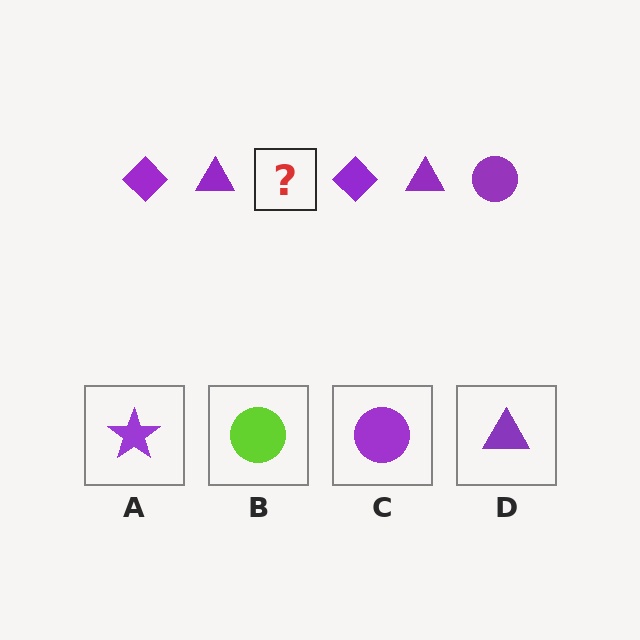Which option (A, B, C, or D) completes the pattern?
C.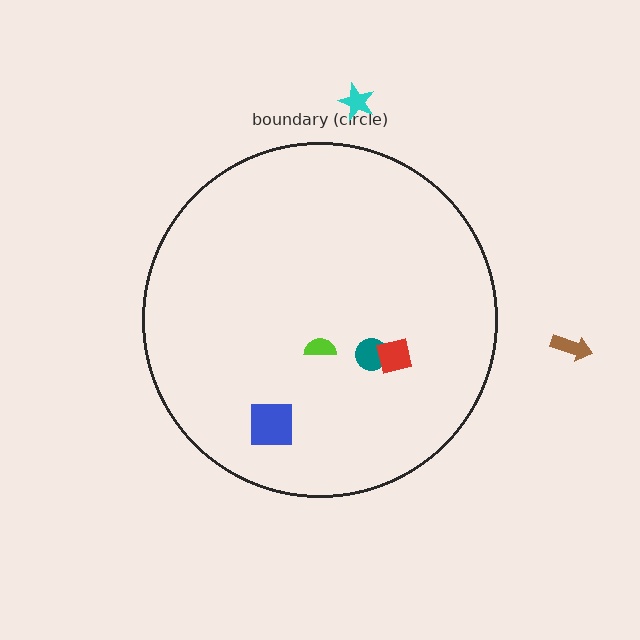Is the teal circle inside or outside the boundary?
Inside.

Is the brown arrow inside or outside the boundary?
Outside.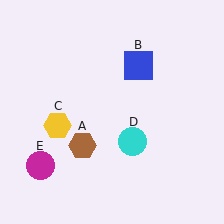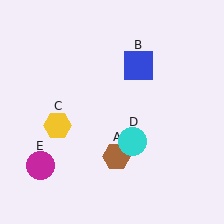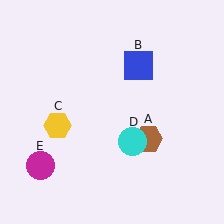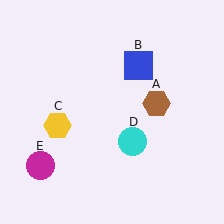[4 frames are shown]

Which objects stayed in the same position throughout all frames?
Blue square (object B) and yellow hexagon (object C) and cyan circle (object D) and magenta circle (object E) remained stationary.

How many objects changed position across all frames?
1 object changed position: brown hexagon (object A).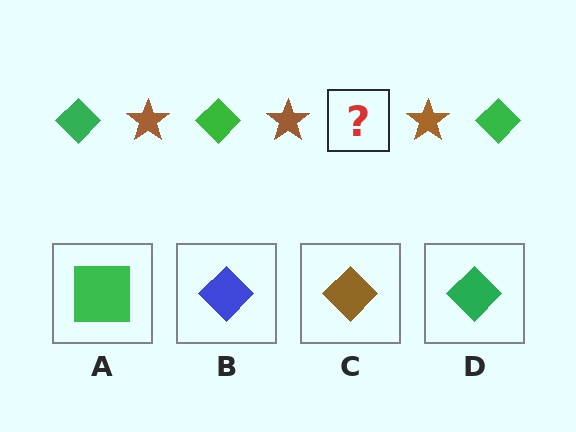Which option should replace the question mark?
Option D.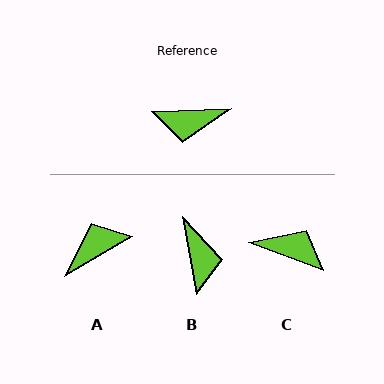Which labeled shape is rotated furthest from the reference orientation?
C, about 157 degrees away.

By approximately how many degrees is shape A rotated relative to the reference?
Approximately 152 degrees clockwise.